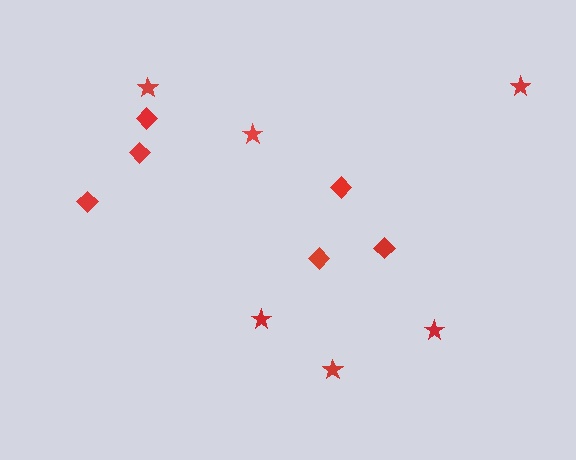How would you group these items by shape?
There are 2 groups: one group of diamonds (6) and one group of stars (6).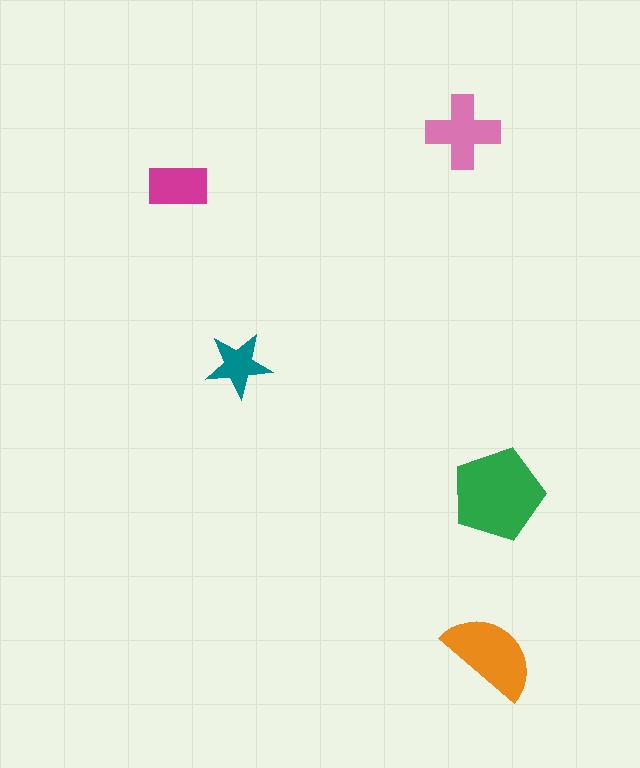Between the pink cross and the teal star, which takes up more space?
The pink cross.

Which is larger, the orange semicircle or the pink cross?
The orange semicircle.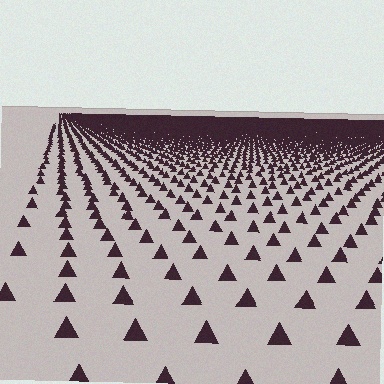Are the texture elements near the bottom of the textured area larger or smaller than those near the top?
Larger. Near the bottom, elements are closer to the viewer and appear at a bigger on-screen size.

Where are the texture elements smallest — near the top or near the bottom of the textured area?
Near the top.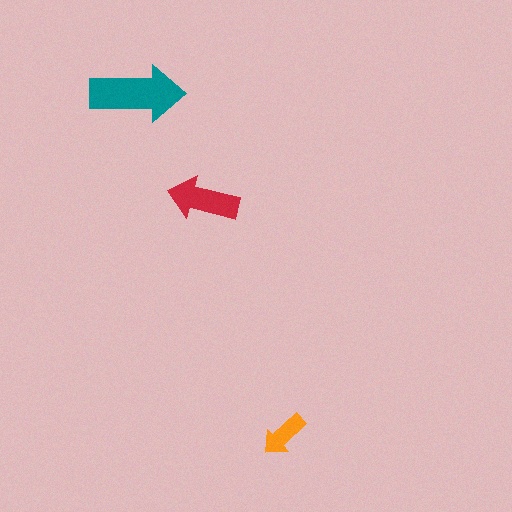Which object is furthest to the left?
The teal arrow is leftmost.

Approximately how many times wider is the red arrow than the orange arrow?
About 1.5 times wider.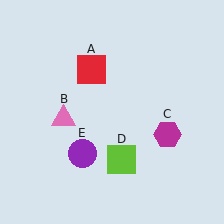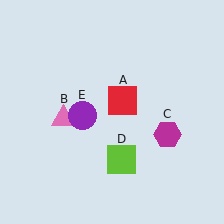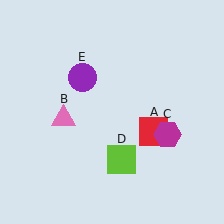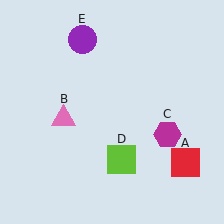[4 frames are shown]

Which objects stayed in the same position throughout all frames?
Pink triangle (object B) and magenta hexagon (object C) and lime square (object D) remained stationary.